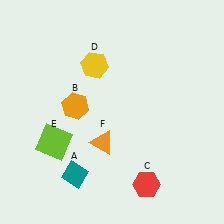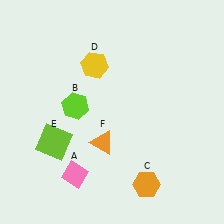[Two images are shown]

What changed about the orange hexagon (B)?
In Image 1, B is orange. In Image 2, it changed to lime.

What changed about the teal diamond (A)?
In Image 1, A is teal. In Image 2, it changed to pink.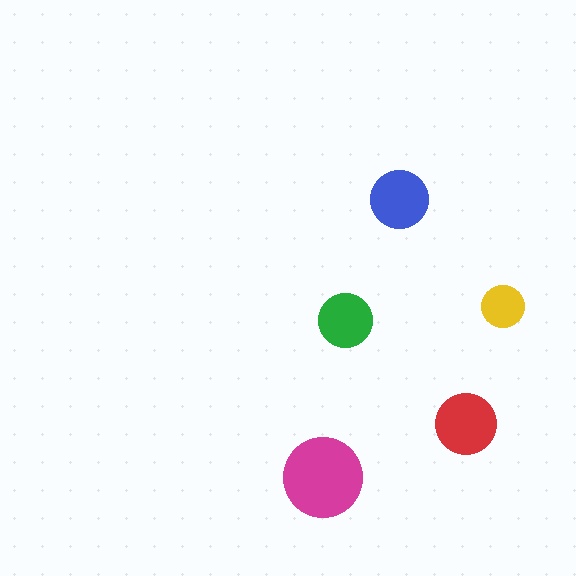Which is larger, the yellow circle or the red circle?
The red one.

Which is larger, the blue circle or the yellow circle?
The blue one.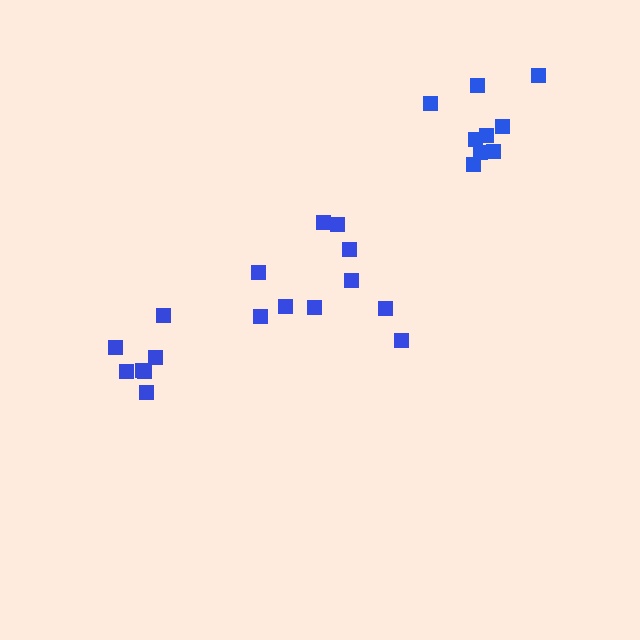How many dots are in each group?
Group 1: 10 dots, Group 2: 7 dots, Group 3: 9 dots (26 total).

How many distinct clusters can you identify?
There are 3 distinct clusters.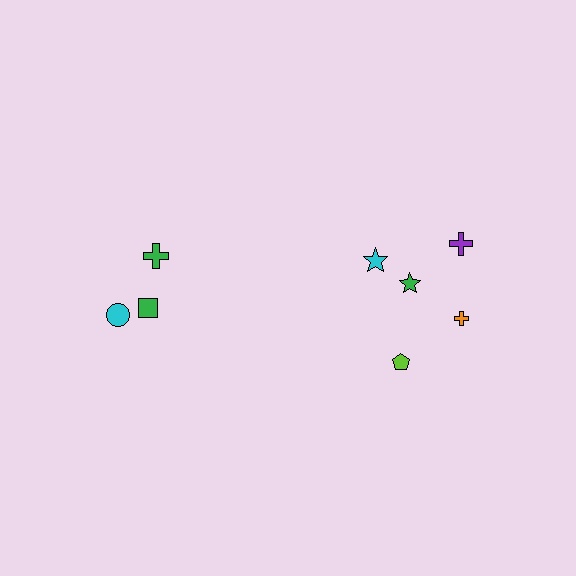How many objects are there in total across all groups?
There are 8 objects.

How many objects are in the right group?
There are 5 objects.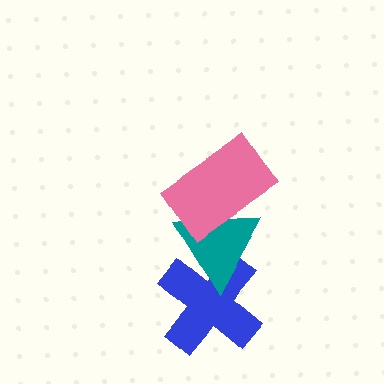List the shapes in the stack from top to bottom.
From top to bottom: the pink rectangle, the teal triangle, the blue cross.